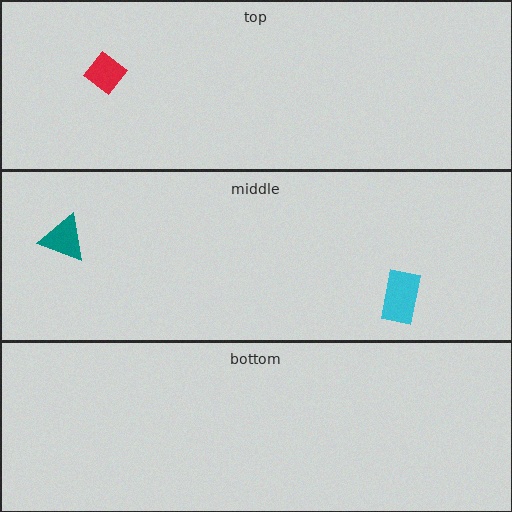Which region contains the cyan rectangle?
The middle region.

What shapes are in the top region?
The red diamond.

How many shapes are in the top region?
1.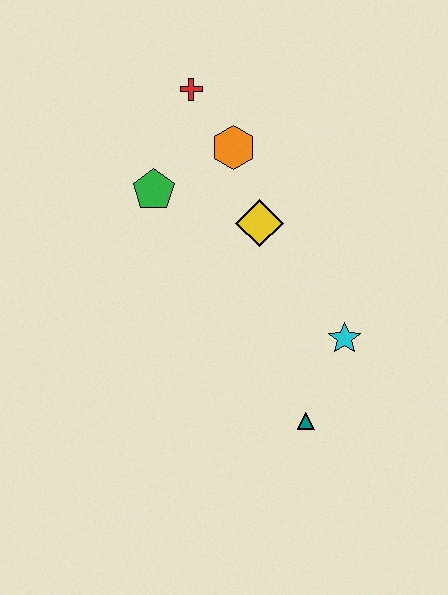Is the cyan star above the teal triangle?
Yes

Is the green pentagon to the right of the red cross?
No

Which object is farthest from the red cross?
The teal triangle is farthest from the red cross.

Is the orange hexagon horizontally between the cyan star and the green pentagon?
Yes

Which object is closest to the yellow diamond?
The orange hexagon is closest to the yellow diamond.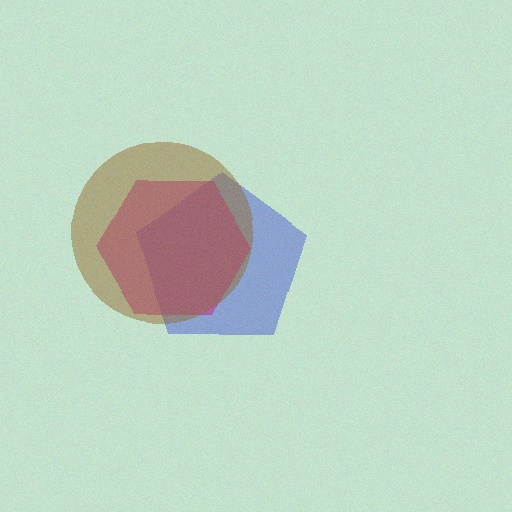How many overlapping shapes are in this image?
There are 3 overlapping shapes in the image.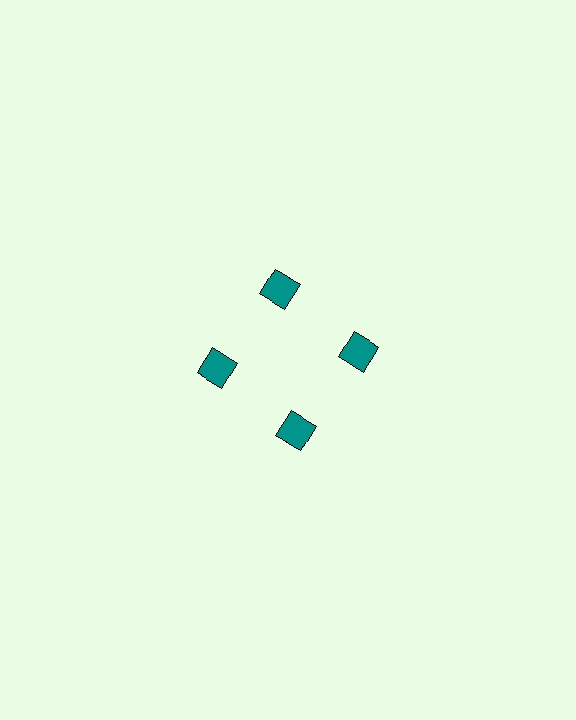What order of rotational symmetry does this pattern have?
This pattern has 4-fold rotational symmetry.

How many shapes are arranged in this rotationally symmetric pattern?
There are 4 shapes, arranged in 4 groups of 1.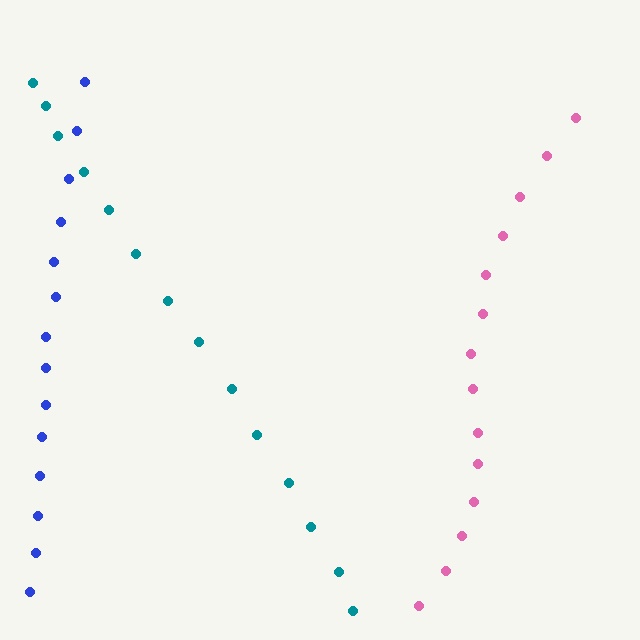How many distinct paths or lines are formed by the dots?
There are 3 distinct paths.